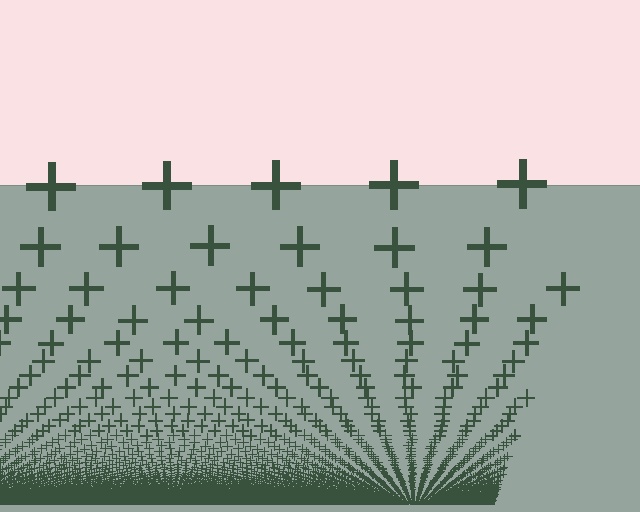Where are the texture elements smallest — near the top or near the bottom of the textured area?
Near the bottom.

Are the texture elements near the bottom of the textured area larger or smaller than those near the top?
Smaller. The gradient is inverted — elements near the bottom are smaller and denser.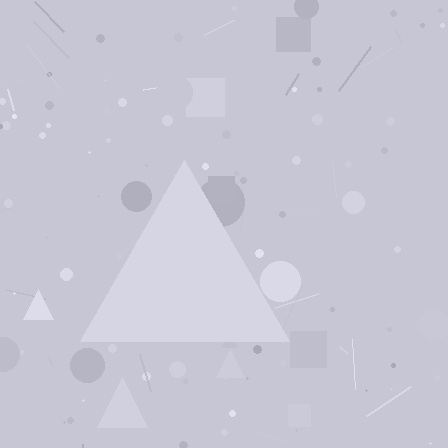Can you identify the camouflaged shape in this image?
The camouflaged shape is a triangle.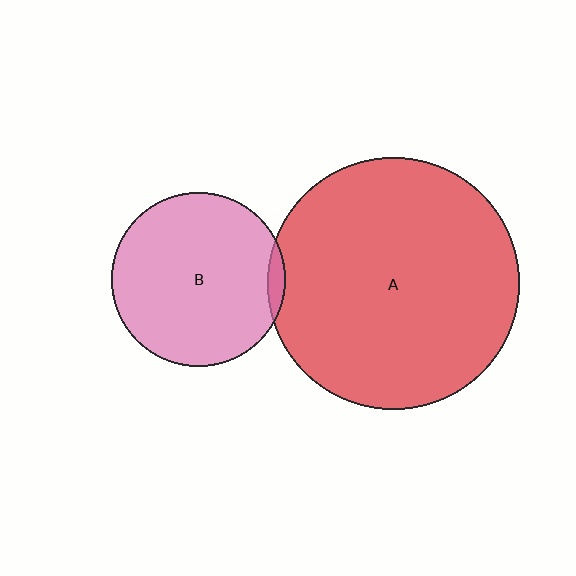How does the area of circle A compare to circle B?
Approximately 2.1 times.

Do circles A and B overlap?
Yes.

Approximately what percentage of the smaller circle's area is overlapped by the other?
Approximately 5%.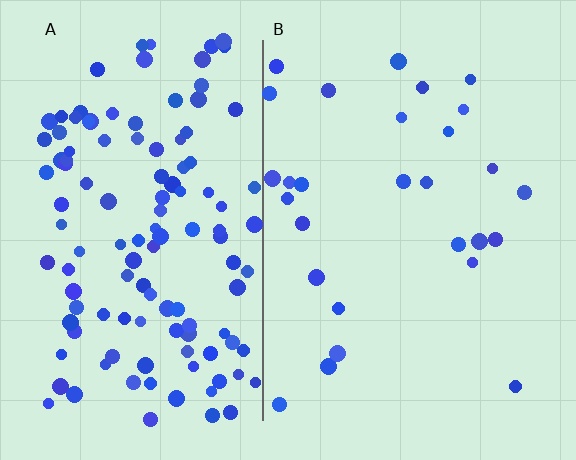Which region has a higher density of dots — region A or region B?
A (the left).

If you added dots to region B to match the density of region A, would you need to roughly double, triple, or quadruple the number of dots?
Approximately quadruple.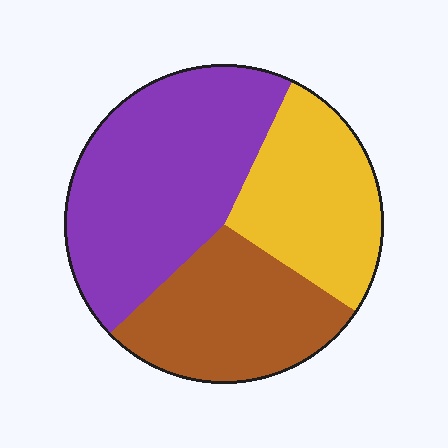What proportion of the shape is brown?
Brown covers roughly 30% of the shape.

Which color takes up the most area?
Purple, at roughly 45%.